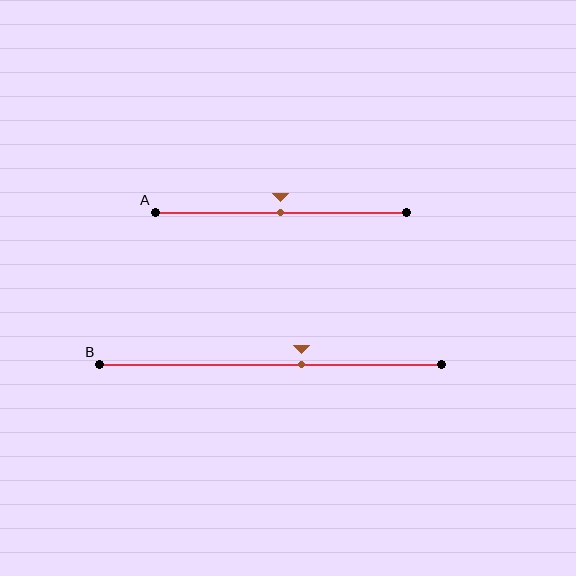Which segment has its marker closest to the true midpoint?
Segment A has its marker closest to the true midpoint.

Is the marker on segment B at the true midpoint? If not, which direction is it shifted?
No, the marker on segment B is shifted to the right by about 9% of the segment length.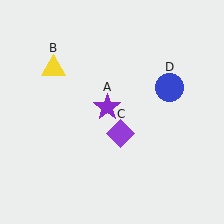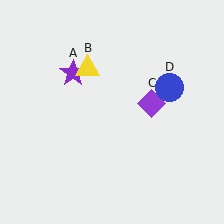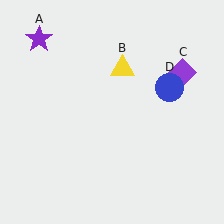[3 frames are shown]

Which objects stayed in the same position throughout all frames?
Blue circle (object D) remained stationary.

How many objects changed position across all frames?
3 objects changed position: purple star (object A), yellow triangle (object B), purple diamond (object C).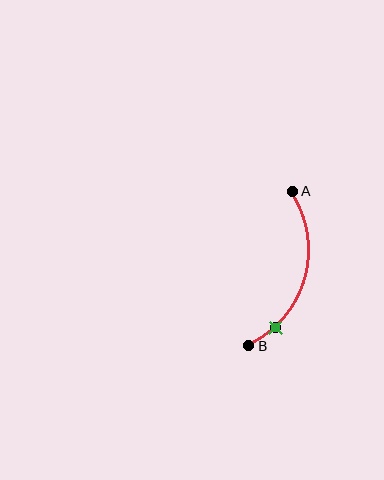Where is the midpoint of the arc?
The arc midpoint is the point on the curve farthest from the straight line joining A and B. It sits to the right of that line.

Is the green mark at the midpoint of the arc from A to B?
No. The green mark lies on the arc but is closer to endpoint B. The arc midpoint would be at the point on the curve equidistant along the arc from both A and B.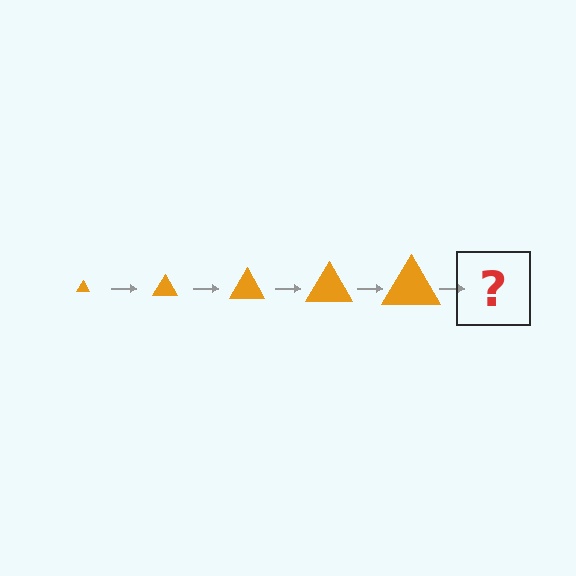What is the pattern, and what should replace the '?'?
The pattern is that the triangle gets progressively larger each step. The '?' should be an orange triangle, larger than the previous one.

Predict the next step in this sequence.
The next step is an orange triangle, larger than the previous one.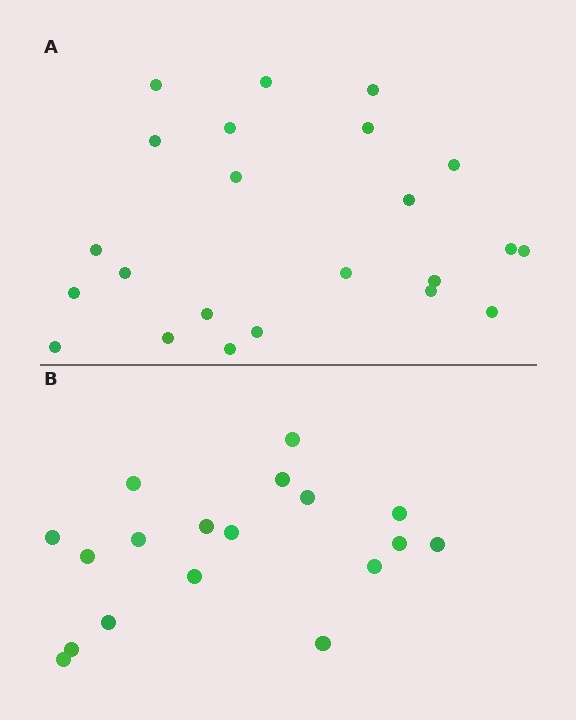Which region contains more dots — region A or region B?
Region A (the top region) has more dots.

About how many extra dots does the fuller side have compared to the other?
Region A has about 5 more dots than region B.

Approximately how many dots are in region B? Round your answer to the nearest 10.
About 20 dots. (The exact count is 18, which rounds to 20.)